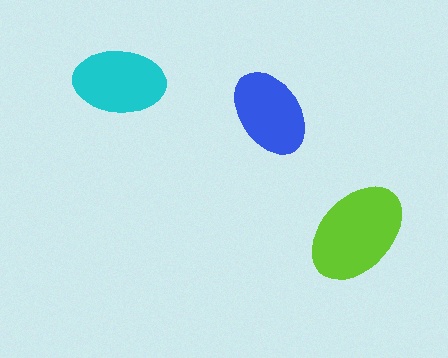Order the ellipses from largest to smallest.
the lime one, the cyan one, the blue one.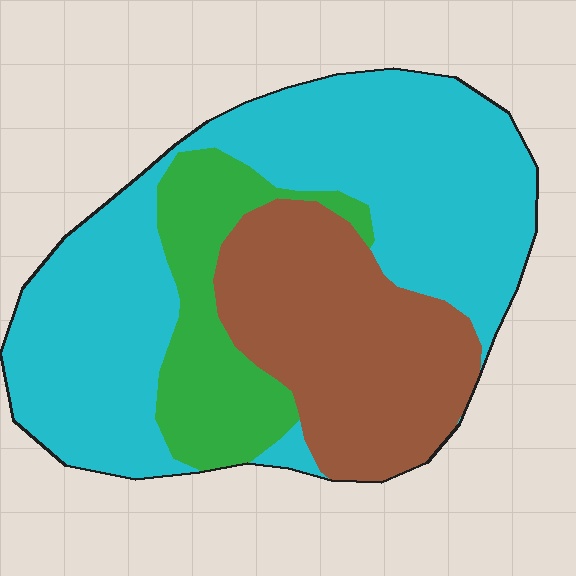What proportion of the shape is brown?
Brown takes up between a quarter and a half of the shape.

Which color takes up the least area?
Green, at roughly 15%.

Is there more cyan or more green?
Cyan.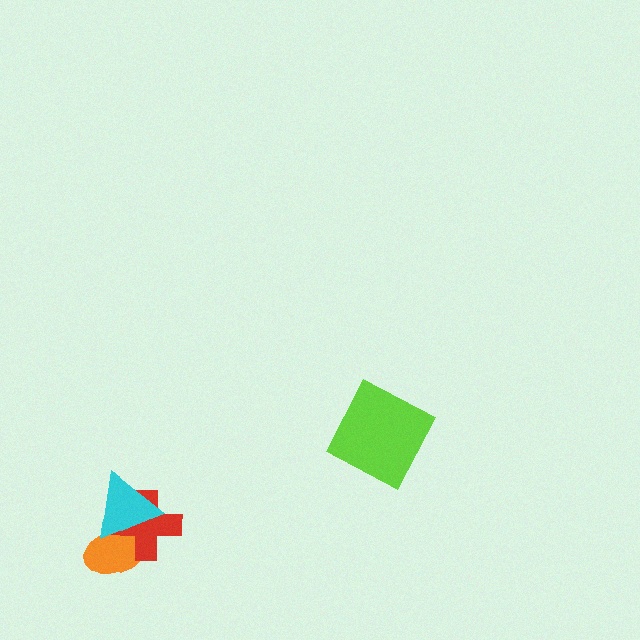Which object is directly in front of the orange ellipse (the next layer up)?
The red cross is directly in front of the orange ellipse.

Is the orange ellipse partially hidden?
Yes, it is partially covered by another shape.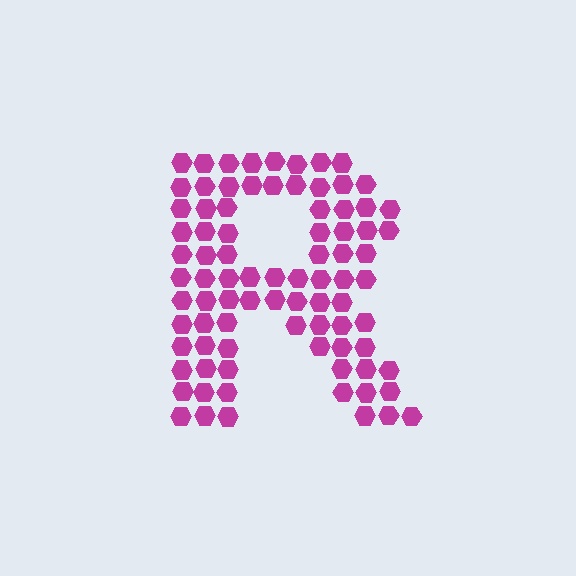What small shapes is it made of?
It is made of small hexagons.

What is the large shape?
The large shape is the letter R.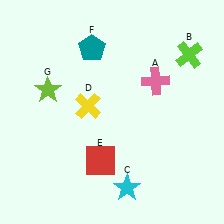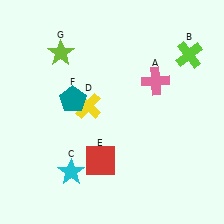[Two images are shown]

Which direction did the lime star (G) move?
The lime star (G) moved up.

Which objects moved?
The objects that moved are: the cyan star (C), the teal pentagon (F), the lime star (G).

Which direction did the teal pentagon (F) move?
The teal pentagon (F) moved down.